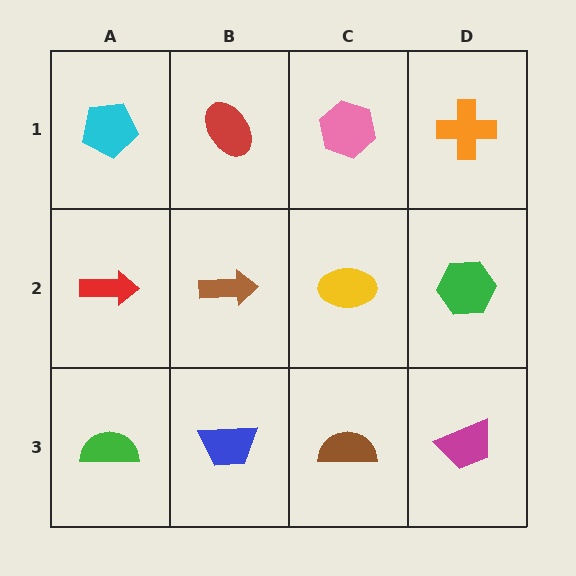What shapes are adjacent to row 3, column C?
A yellow ellipse (row 2, column C), a blue trapezoid (row 3, column B), a magenta trapezoid (row 3, column D).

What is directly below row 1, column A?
A red arrow.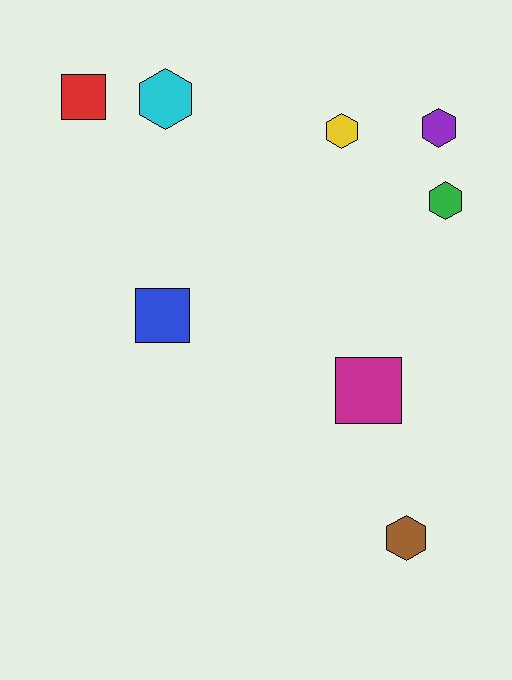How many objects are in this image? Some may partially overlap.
There are 8 objects.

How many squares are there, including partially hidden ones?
There are 3 squares.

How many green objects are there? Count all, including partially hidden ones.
There is 1 green object.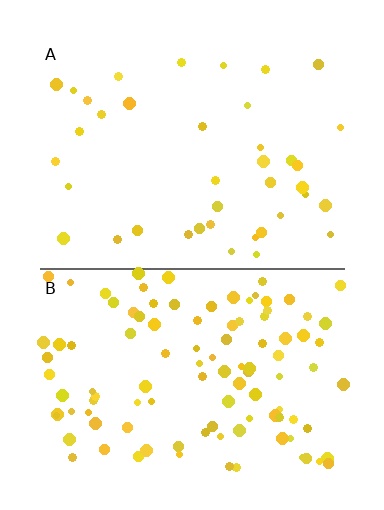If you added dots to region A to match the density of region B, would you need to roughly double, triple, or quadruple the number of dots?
Approximately triple.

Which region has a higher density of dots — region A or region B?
B (the bottom).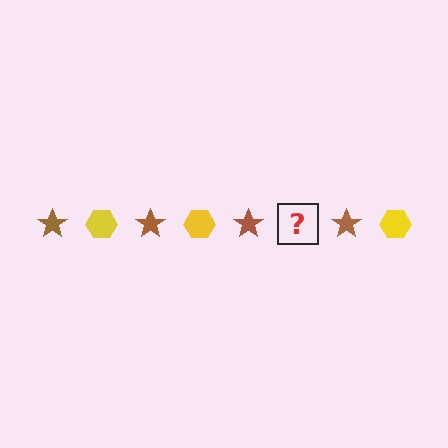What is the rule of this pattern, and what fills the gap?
The rule is that the pattern alternates between brown star and yellow hexagon. The gap should be filled with a yellow hexagon.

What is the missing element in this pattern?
The missing element is a yellow hexagon.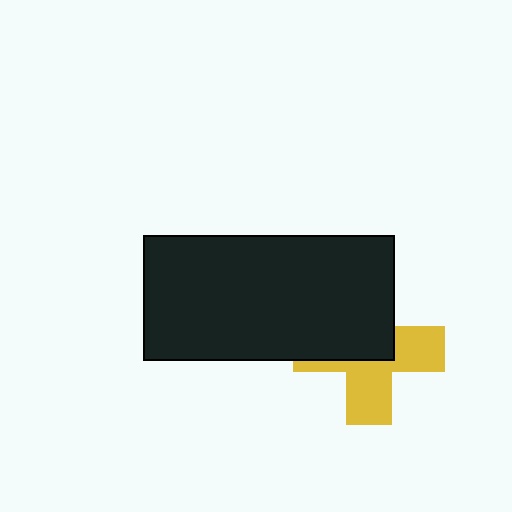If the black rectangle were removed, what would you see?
You would see the complete yellow cross.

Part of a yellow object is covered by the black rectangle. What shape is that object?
It is a cross.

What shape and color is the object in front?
The object in front is a black rectangle.